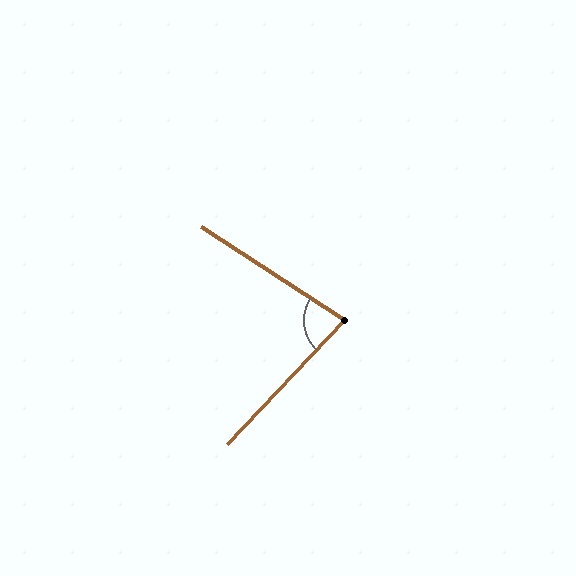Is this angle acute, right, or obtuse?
It is acute.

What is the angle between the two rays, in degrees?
Approximately 80 degrees.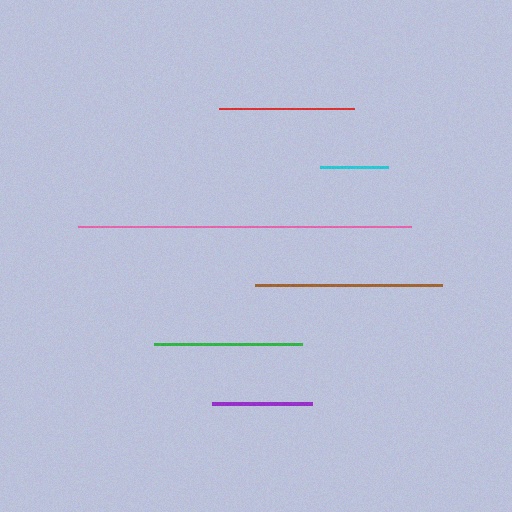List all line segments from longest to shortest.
From longest to shortest: pink, brown, green, red, purple, cyan.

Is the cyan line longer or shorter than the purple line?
The purple line is longer than the cyan line.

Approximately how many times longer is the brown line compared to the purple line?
The brown line is approximately 1.9 times the length of the purple line.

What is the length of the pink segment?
The pink segment is approximately 332 pixels long.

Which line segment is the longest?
The pink line is the longest at approximately 332 pixels.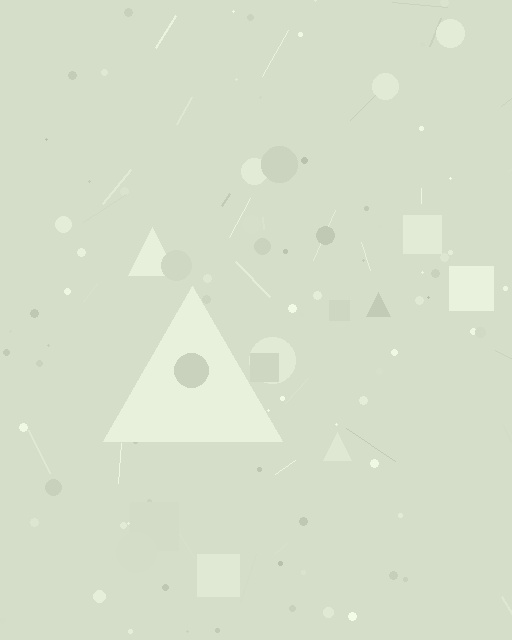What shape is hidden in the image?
A triangle is hidden in the image.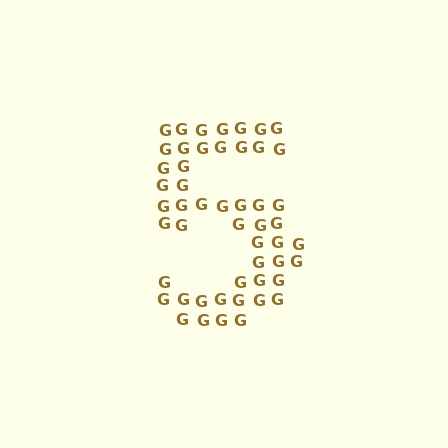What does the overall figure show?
The overall figure shows the digit 5.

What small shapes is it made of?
It is made of small letter G's.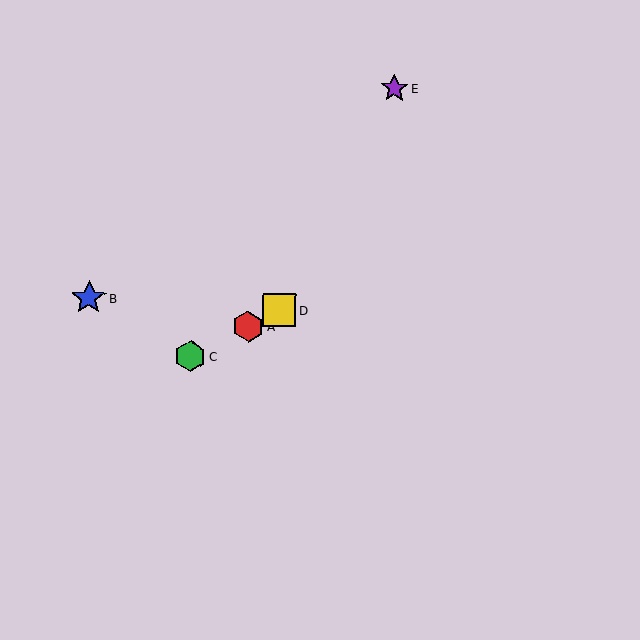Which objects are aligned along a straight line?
Objects A, C, D are aligned along a straight line.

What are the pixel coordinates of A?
Object A is at (248, 327).